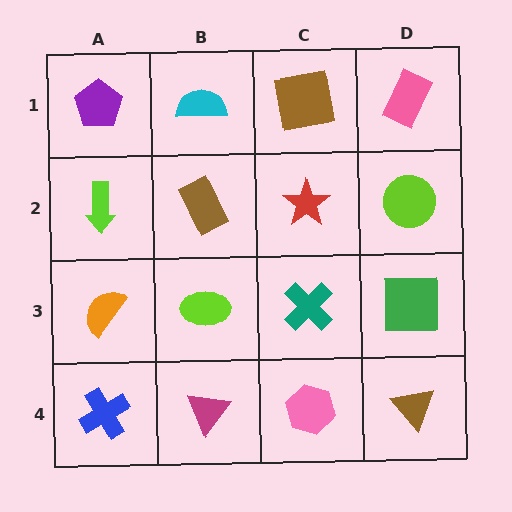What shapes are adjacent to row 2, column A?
A purple pentagon (row 1, column A), an orange semicircle (row 3, column A), a brown rectangle (row 2, column B).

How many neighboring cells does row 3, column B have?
4.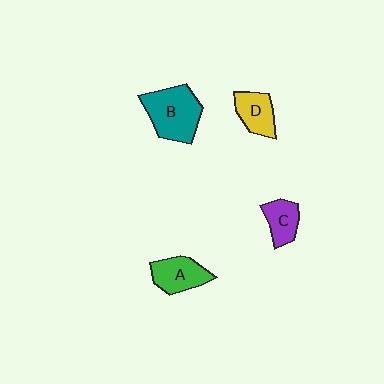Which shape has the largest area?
Shape B (teal).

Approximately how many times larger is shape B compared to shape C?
Approximately 1.9 times.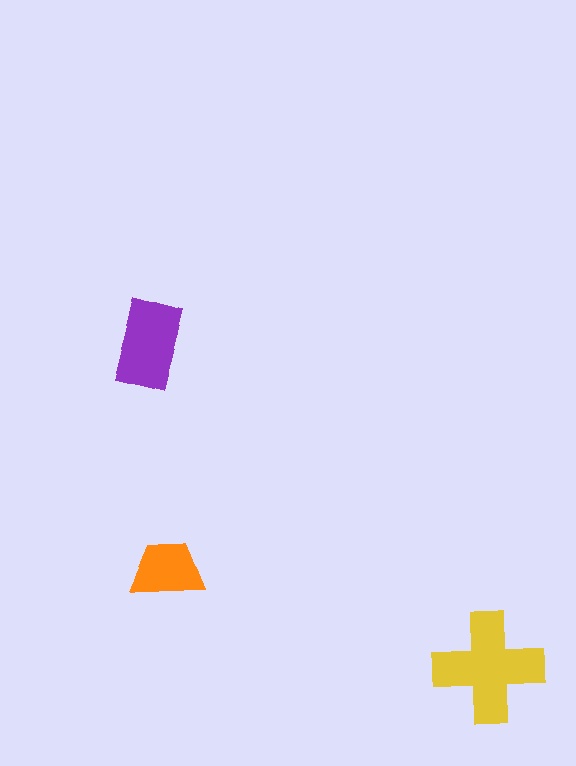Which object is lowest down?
The yellow cross is bottommost.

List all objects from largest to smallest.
The yellow cross, the purple rectangle, the orange trapezoid.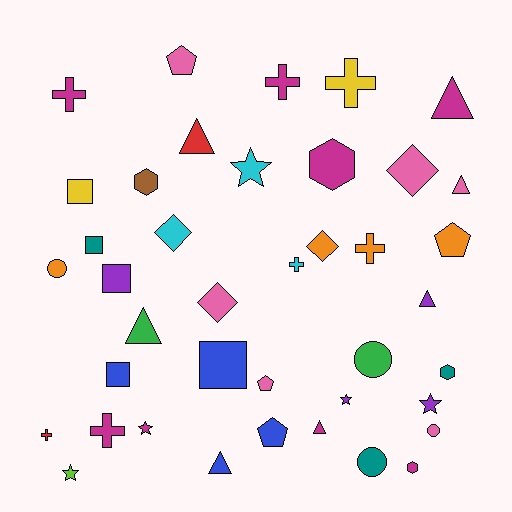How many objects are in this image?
There are 40 objects.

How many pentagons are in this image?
There are 4 pentagons.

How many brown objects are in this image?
There is 1 brown object.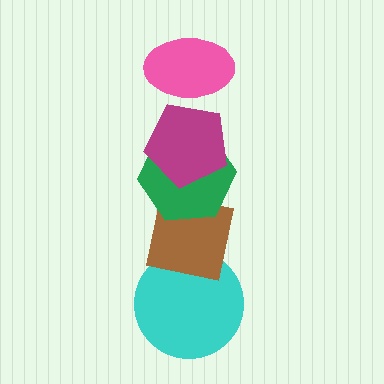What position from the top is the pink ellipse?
The pink ellipse is 1st from the top.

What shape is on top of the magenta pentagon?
The pink ellipse is on top of the magenta pentagon.